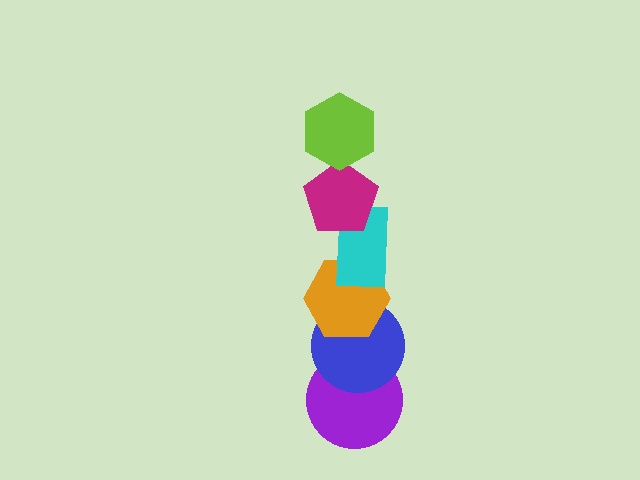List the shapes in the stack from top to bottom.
From top to bottom: the lime hexagon, the magenta pentagon, the cyan rectangle, the orange hexagon, the blue circle, the purple circle.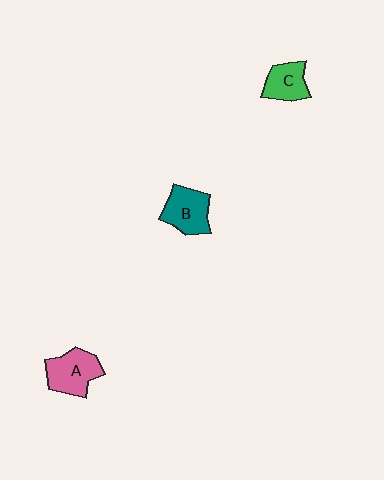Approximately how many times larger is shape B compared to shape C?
Approximately 1.3 times.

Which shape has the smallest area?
Shape C (green).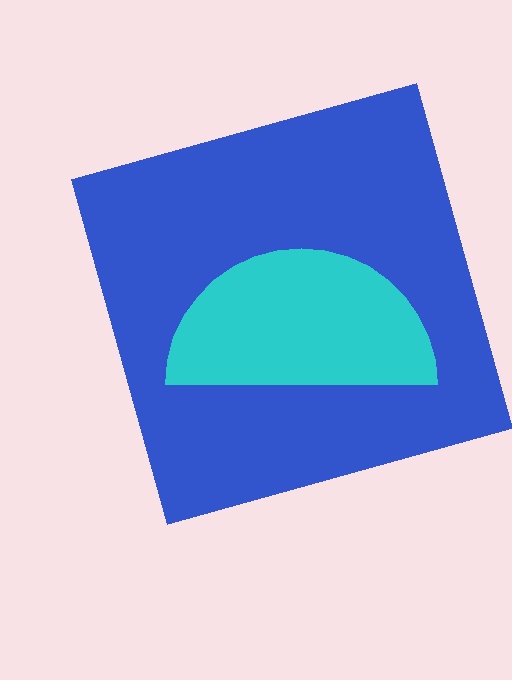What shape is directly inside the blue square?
The cyan semicircle.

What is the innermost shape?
The cyan semicircle.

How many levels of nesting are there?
2.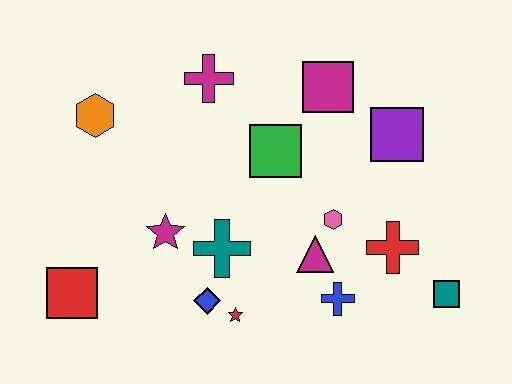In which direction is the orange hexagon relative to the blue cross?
The orange hexagon is to the left of the blue cross.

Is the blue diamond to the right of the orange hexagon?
Yes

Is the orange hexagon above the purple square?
Yes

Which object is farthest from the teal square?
The orange hexagon is farthest from the teal square.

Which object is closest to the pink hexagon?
The magenta triangle is closest to the pink hexagon.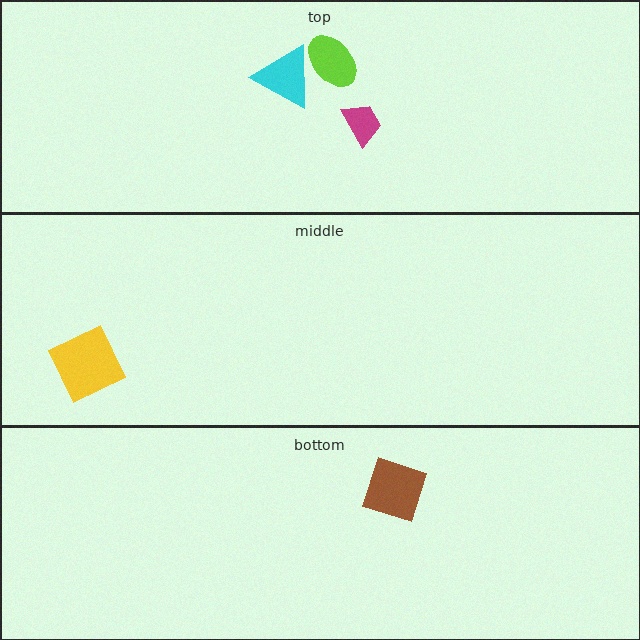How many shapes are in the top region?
3.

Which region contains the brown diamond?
The bottom region.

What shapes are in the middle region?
The yellow square.